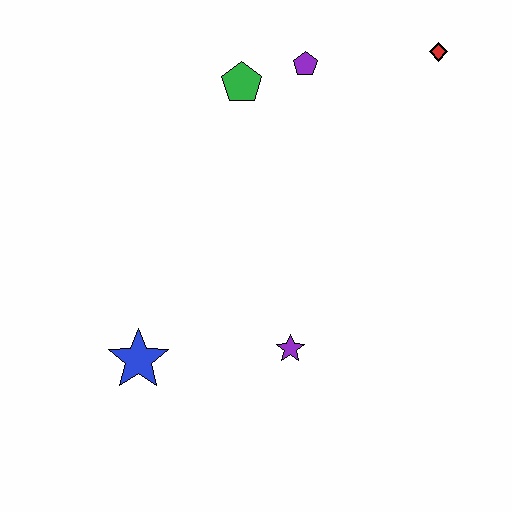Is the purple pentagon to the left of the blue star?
No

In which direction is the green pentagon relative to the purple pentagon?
The green pentagon is to the left of the purple pentagon.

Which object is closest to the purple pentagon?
The green pentagon is closest to the purple pentagon.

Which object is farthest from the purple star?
The red diamond is farthest from the purple star.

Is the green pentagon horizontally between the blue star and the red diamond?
Yes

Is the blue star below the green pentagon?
Yes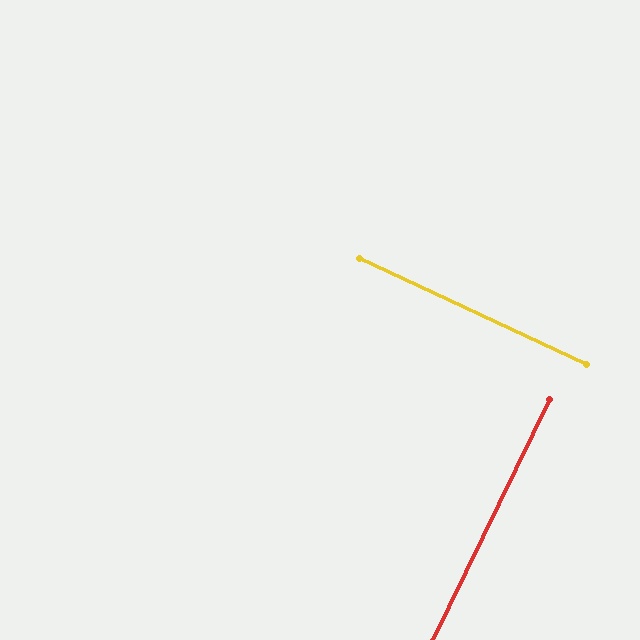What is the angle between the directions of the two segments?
Approximately 89 degrees.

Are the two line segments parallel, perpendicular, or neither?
Perpendicular — they meet at approximately 89°.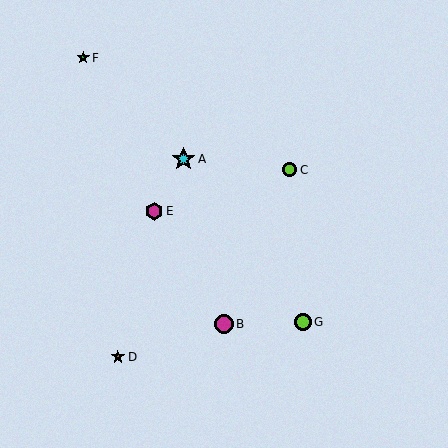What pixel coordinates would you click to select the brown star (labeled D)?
Click at (118, 357) to select the brown star D.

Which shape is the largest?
The cyan star (labeled A) is the largest.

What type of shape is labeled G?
Shape G is a lime circle.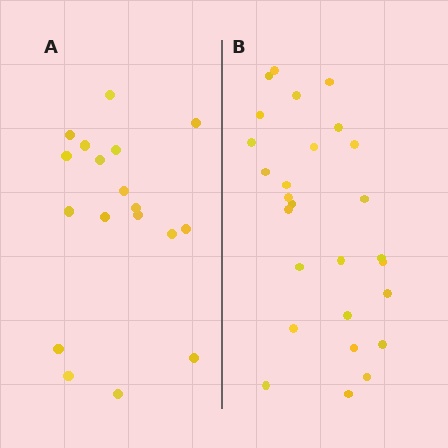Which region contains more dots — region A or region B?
Region B (the right region) has more dots.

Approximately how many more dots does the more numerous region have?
Region B has roughly 8 or so more dots than region A.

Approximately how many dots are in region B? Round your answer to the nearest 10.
About 30 dots. (The exact count is 27, which rounds to 30.)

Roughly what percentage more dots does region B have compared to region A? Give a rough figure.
About 50% more.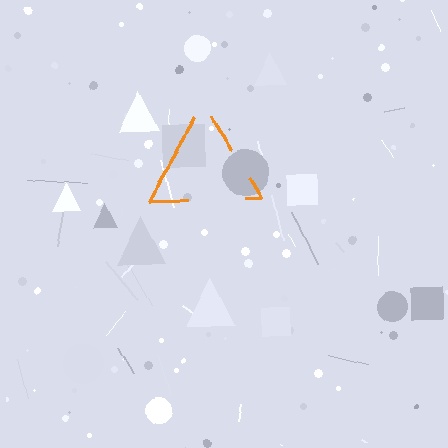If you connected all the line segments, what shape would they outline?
They would outline a triangle.